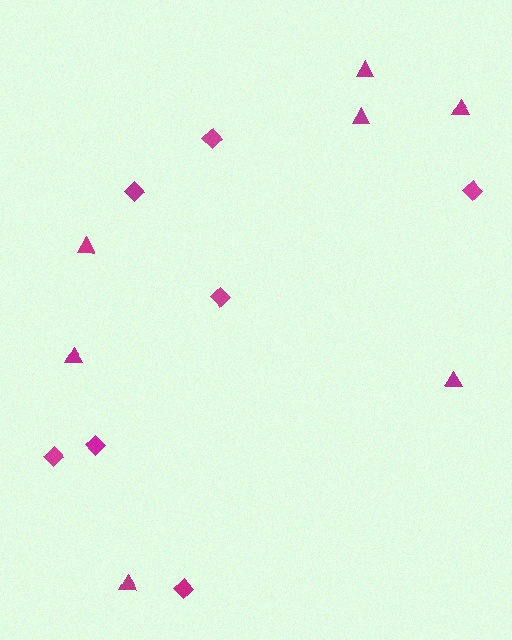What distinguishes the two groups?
There are 2 groups: one group of diamonds (7) and one group of triangles (7).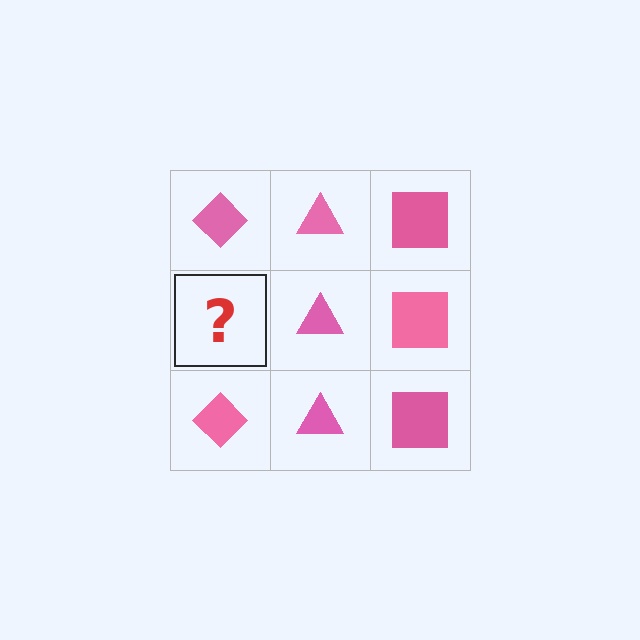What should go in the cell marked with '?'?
The missing cell should contain a pink diamond.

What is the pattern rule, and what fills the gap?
The rule is that each column has a consistent shape. The gap should be filled with a pink diamond.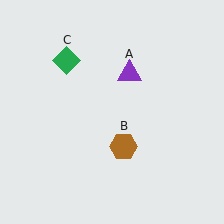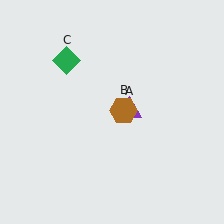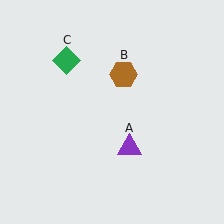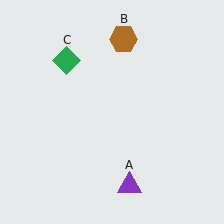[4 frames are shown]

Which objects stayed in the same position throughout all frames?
Green diamond (object C) remained stationary.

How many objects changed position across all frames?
2 objects changed position: purple triangle (object A), brown hexagon (object B).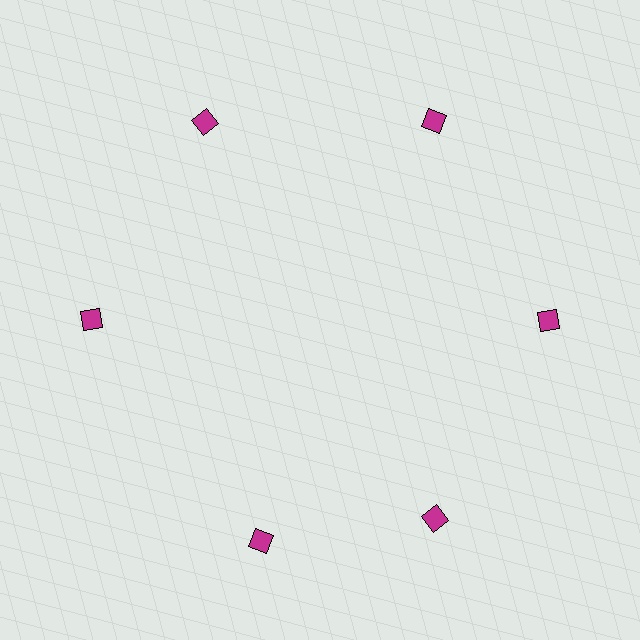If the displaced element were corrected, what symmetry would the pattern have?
It would have 6-fold rotational symmetry — the pattern would map onto itself every 60 degrees.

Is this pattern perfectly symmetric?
No. The 6 magenta squares are arranged in a ring, but one element near the 7 o'clock position is rotated out of alignment along the ring, breaking the 6-fold rotational symmetry.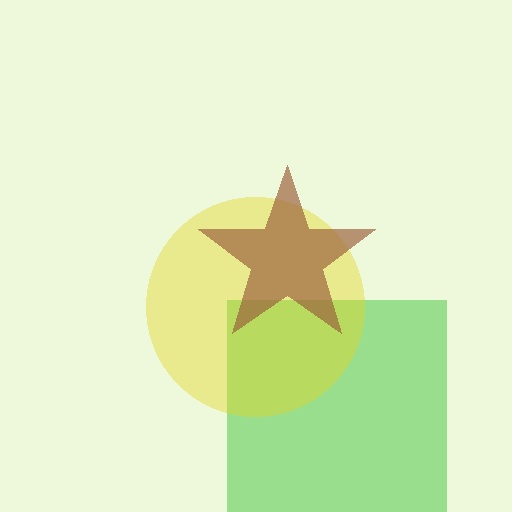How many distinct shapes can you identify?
There are 3 distinct shapes: a green square, a yellow circle, a brown star.